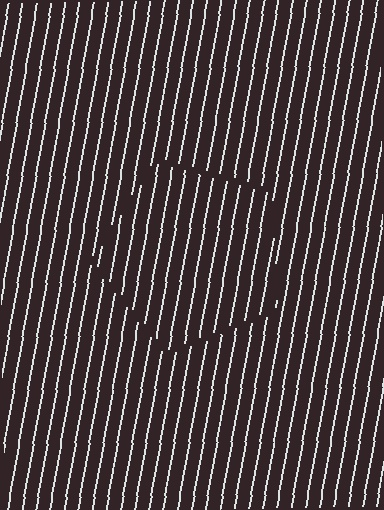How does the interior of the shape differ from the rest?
The interior of the shape contains the same grating, shifted by half a period — the contour is defined by the phase discontinuity where line-ends from the inner and outer gratings abut.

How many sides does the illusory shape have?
5 sides — the line-ends trace a pentagon.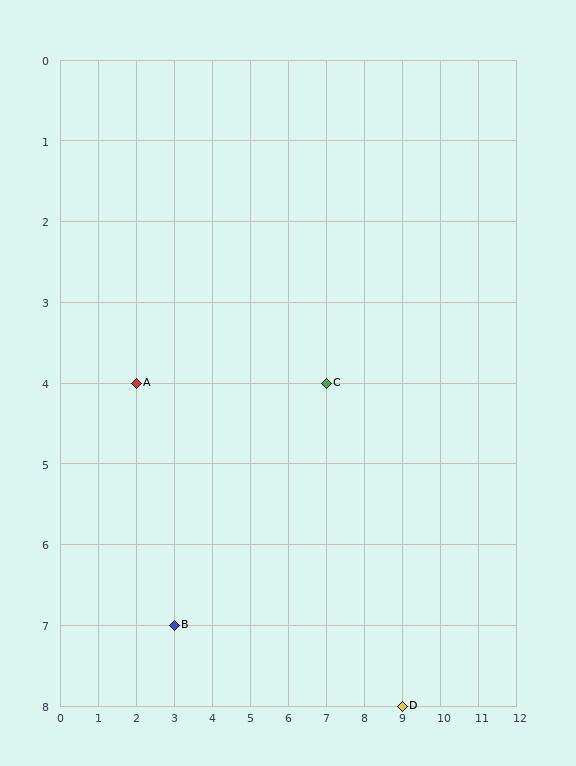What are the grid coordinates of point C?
Point C is at grid coordinates (7, 4).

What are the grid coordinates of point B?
Point B is at grid coordinates (3, 7).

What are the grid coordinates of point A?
Point A is at grid coordinates (2, 4).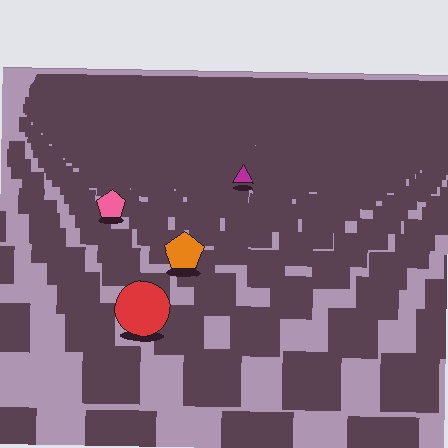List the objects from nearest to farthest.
From nearest to farthest: the red circle, the orange pentagon, the pink pentagon, the magenta triangle.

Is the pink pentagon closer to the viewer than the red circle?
No. The red circle is closer — you can tell from the texture gradient: the ground texture is coarser near it.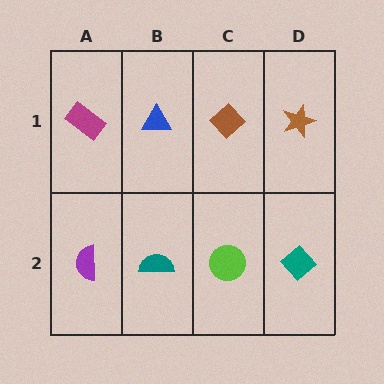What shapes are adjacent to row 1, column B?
A teal semicircle (row 2, column B), a magenta rectangle (row 1, column A), a brown diamond (row 1, column C).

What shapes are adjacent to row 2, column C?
A brown diamond (row 1, column C), a teal semicircle (row 2, column B), a teal diamond (row 2, column D).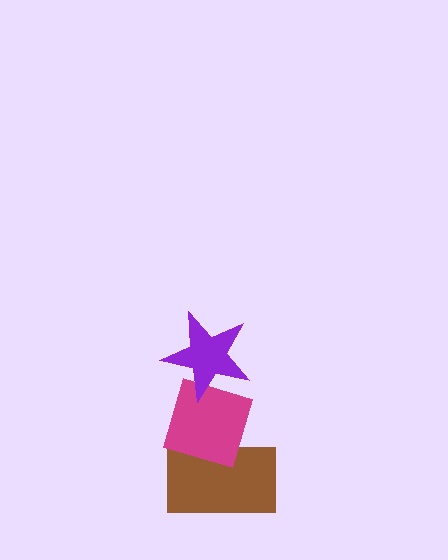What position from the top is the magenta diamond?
The magenta diamond is 2nd from the top.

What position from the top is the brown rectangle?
The brown rectangle is 3rd from the top.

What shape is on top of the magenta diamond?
The purple star is on top of the magenta diamond.